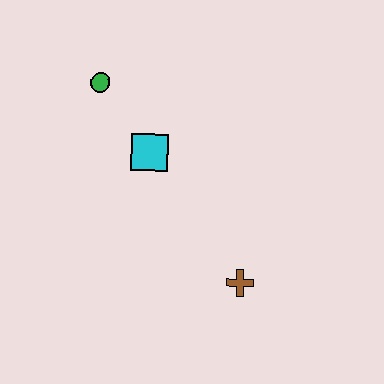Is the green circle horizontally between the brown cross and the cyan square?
No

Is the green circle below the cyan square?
No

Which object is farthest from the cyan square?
The brown cross is farthest from the cyan square.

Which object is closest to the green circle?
The cyan square is closest to the green circle.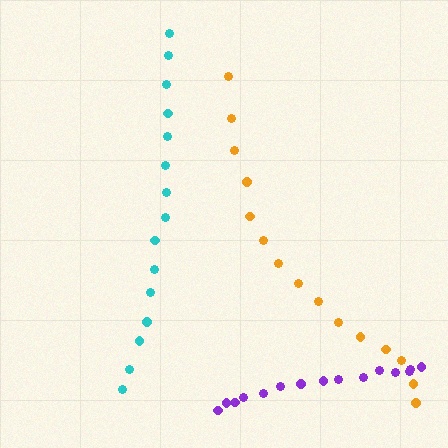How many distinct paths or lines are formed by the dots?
There are 3 distinct paths.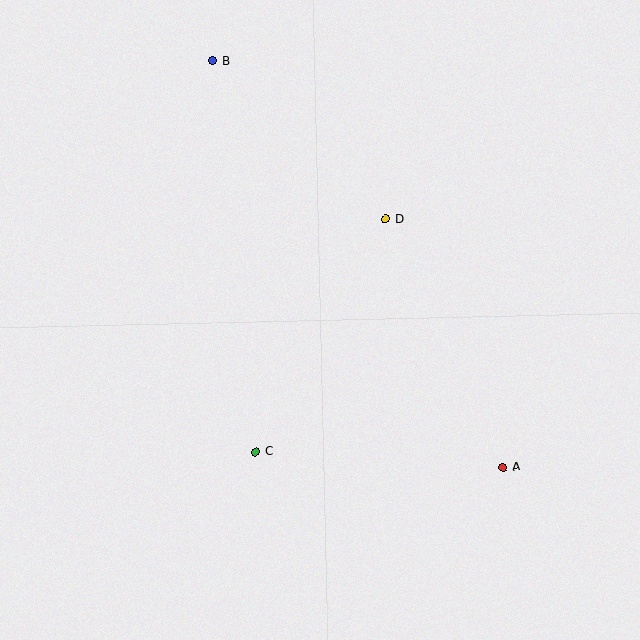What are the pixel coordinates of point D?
Point D is at (386, 219).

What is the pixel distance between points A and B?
The distance between A and B is 499 pixels.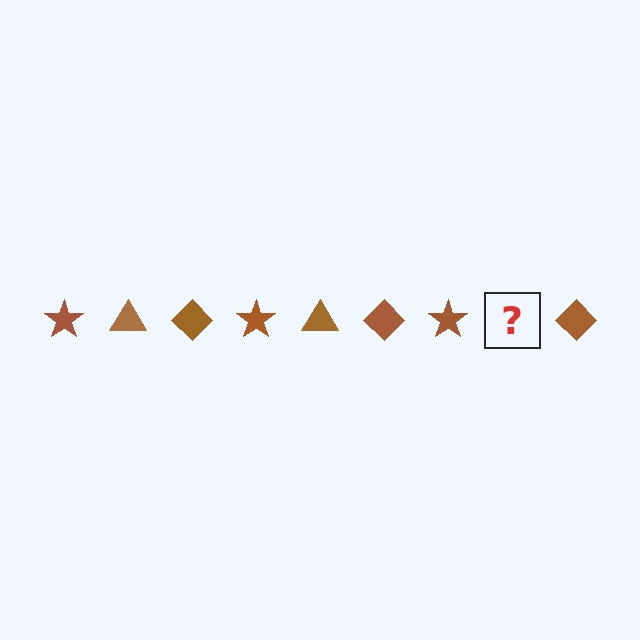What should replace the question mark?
The question mark should be replaced with a brown triangle.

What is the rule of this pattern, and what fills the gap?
The rule is that the pattern cycles through star, triangle, diamond shapes in brown. The gap should be filled with a brown triangle.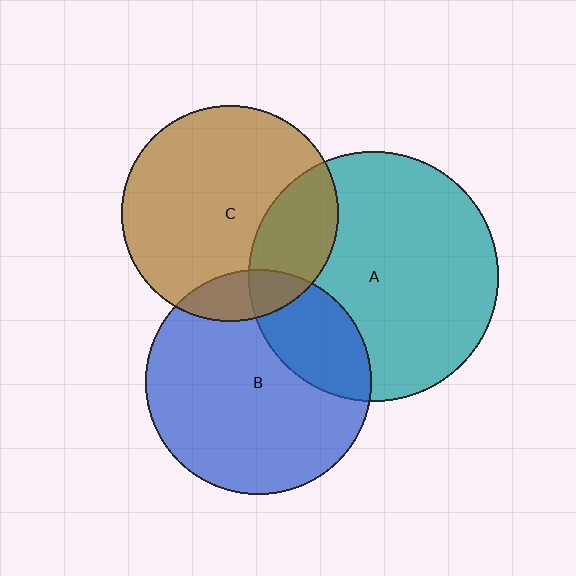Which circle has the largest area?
Circle A (teal).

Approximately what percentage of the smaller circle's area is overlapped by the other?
Approximately 25%.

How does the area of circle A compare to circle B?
Approximately 1.2 times.